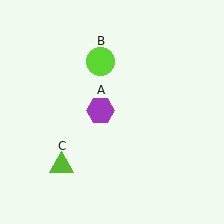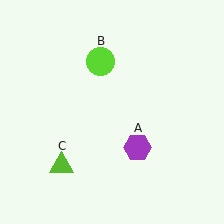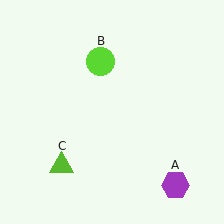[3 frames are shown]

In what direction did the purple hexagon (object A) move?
The purple hexagon (object A) moved down and to the right.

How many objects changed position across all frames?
1 object changed position: purple hexagon (object A).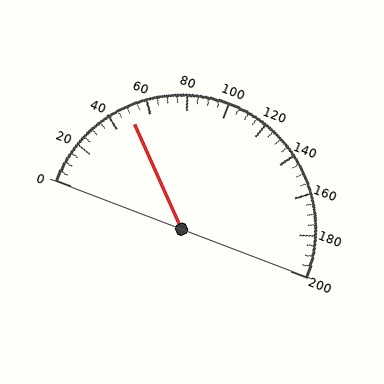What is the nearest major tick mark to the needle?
The nearest major tick mark is 40.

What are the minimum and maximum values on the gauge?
The gauge ranges from 0 to 200.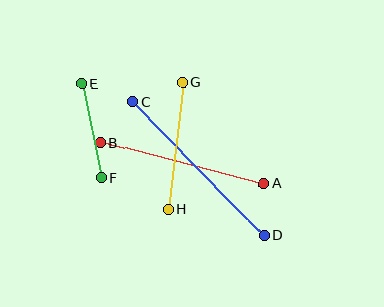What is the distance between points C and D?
The distance is approximately 187 pixels.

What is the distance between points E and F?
The distance is approximately 96 pixels.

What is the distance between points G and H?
The distance is approximately 128 pixels.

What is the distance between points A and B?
The distance is approximately 169 pixels.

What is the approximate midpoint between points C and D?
The midpoint is at approximately (198, 169) pixels.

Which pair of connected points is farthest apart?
Points C and D are farthest apart.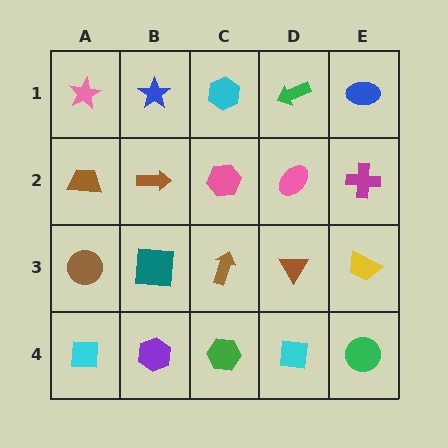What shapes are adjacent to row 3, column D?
A pink ellipse (row 2, column D), a cyan square (row 4, column D), a brown arrow (row 3, column C), a yellow trapezoid (row 3, column E).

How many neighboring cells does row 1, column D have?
3.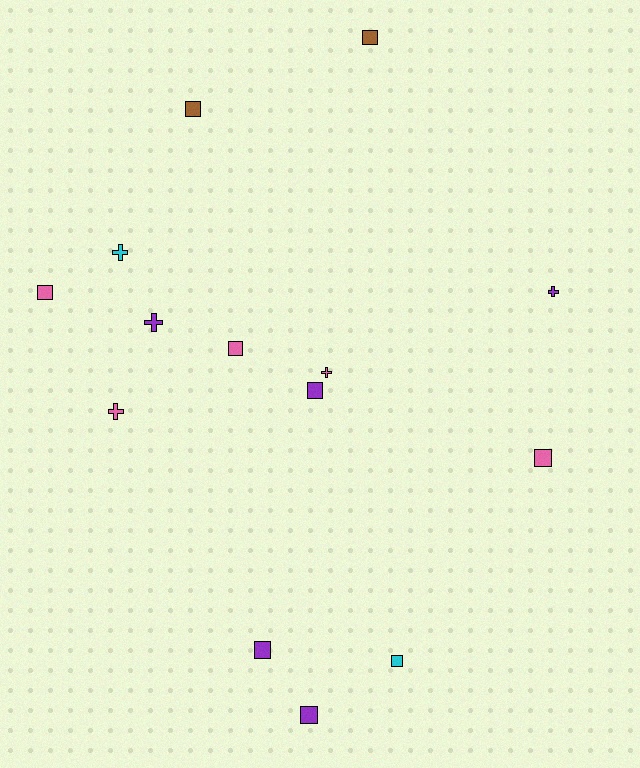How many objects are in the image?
There are 14 objects.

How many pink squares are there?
There are 3 pink squares.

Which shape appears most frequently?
Square, with 9 objects.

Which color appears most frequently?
Purple, with 5 objects.